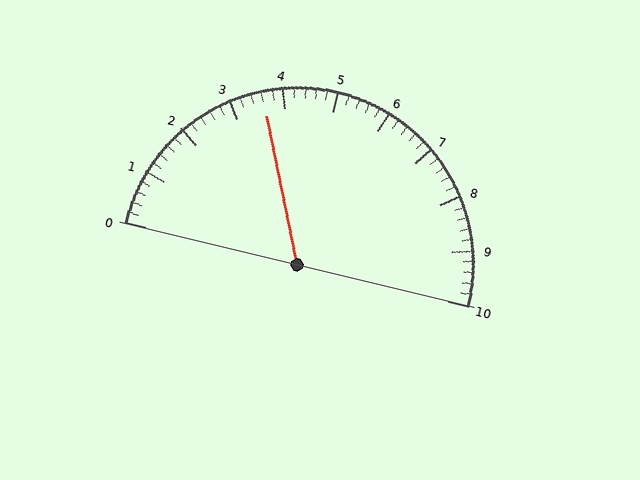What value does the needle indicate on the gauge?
The needle indicates approximately 3.6.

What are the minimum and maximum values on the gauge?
The gauge ranges from 0 to 10.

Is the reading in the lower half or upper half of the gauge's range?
The reading is in the lower half of the range (0 to 10).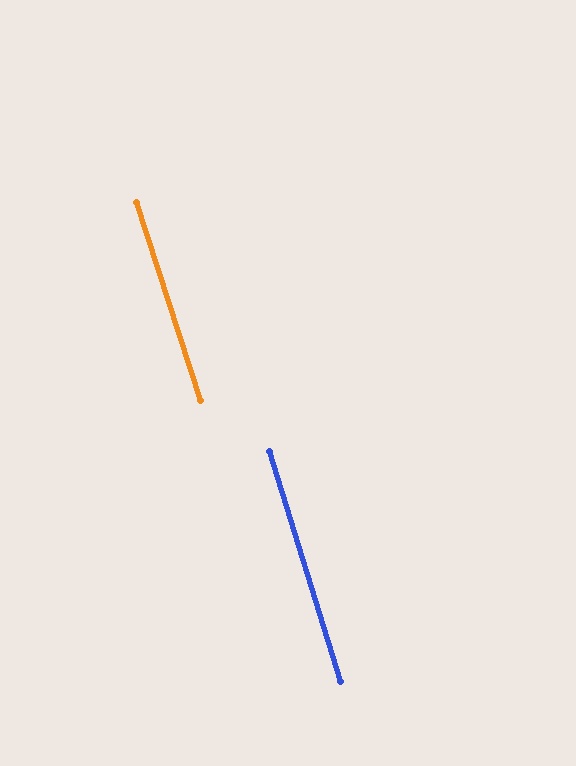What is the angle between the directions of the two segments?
Approximately 1 degree.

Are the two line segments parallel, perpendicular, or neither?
Parallel — their directions differ by only 1.0°.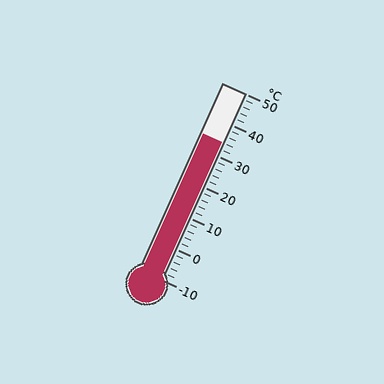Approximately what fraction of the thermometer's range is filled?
The thermometer is filled to approximately 75% of its range.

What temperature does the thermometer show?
The thermometer shows approximately 34°C.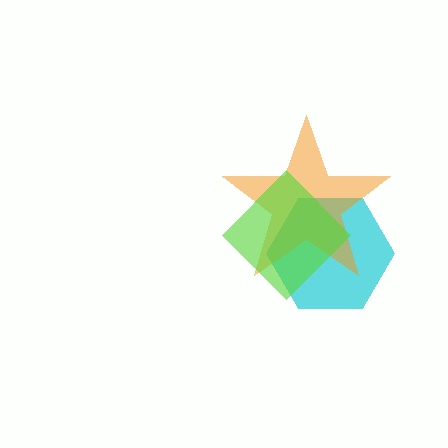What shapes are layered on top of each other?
The layered shapes are: a cyan hexagon, an orange star, a lime diamond.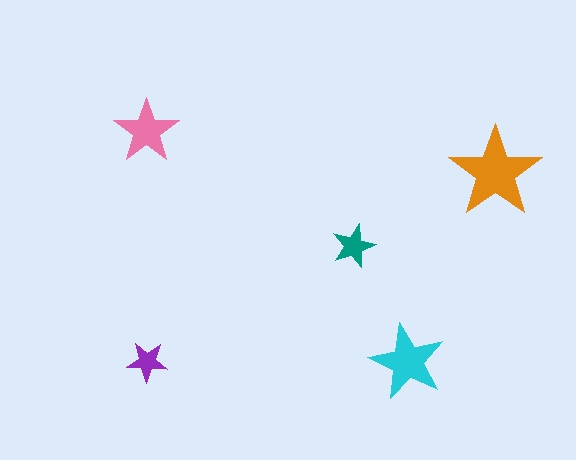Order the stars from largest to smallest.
the orange one, the cyan one, the pink one, the teal one, the purple one.